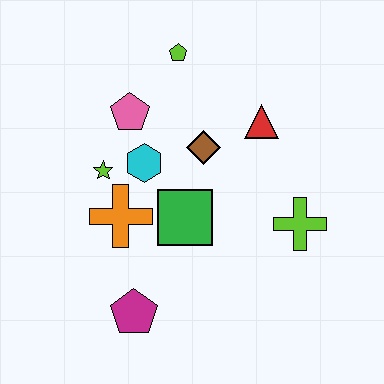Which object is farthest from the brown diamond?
The magenta pentagon is farthest from the brown diamond.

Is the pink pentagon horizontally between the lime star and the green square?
Yes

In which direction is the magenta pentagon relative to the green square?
The magenta pentagon is below the green square.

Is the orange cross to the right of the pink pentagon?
No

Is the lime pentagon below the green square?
No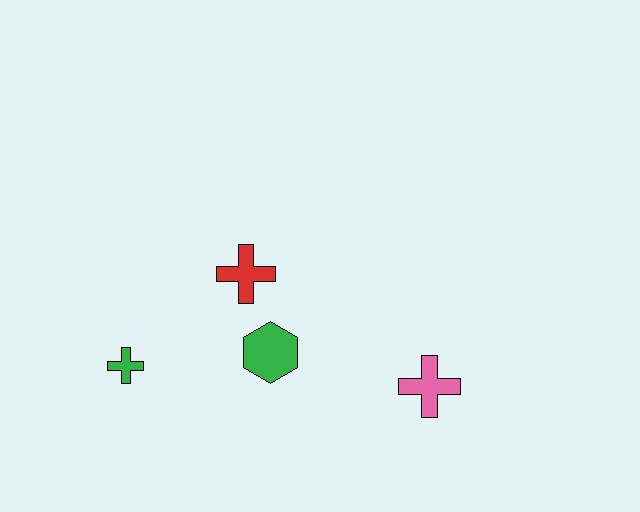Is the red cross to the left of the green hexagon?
Yes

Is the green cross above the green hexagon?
No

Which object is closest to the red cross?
The green hexagon is closest to the red cross.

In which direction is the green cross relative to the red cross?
The green cross is to the left of the red cross.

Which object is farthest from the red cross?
The pink cross is farthest from the red cross.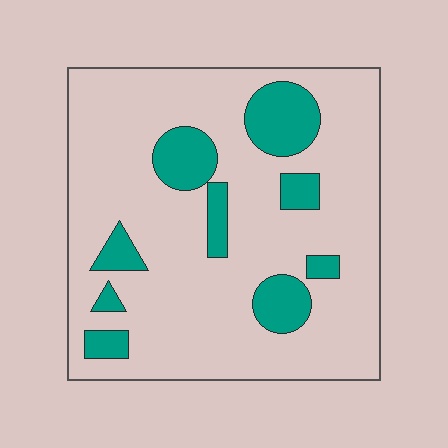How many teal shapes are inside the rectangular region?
9.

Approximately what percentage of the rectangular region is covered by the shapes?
Approximately 20%.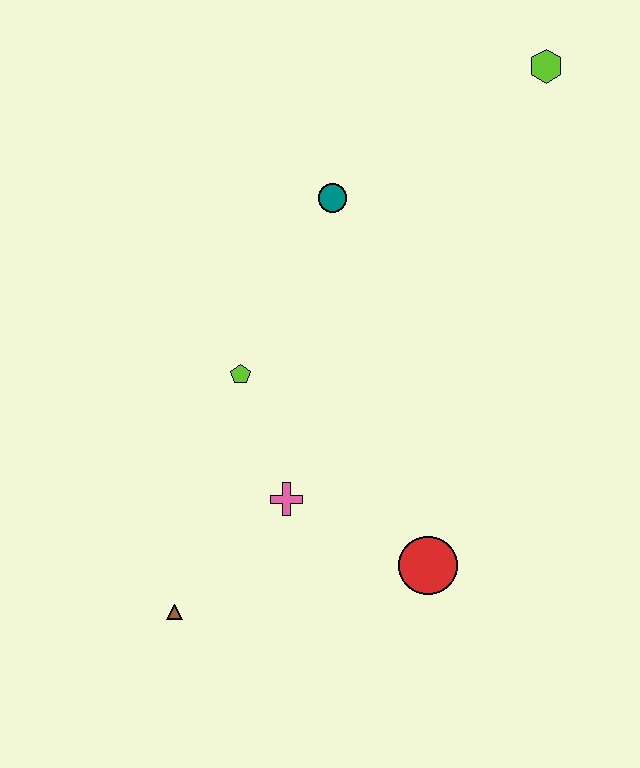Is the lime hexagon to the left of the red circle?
No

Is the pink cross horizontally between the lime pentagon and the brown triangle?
No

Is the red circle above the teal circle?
No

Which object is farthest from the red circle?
The lime hexagon is farthest from the red circle.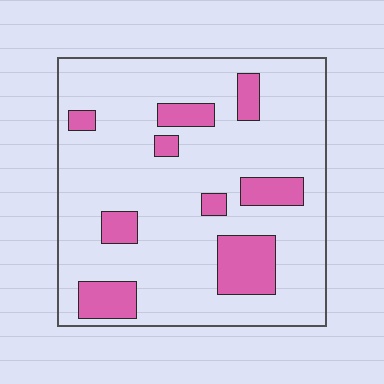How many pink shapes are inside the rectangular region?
9.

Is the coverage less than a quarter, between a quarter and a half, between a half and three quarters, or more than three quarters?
Less than a quarter.